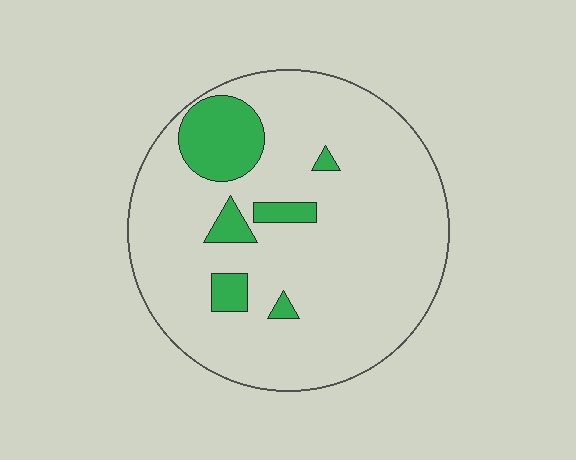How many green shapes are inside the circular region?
6.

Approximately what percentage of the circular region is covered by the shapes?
Approximately 15%.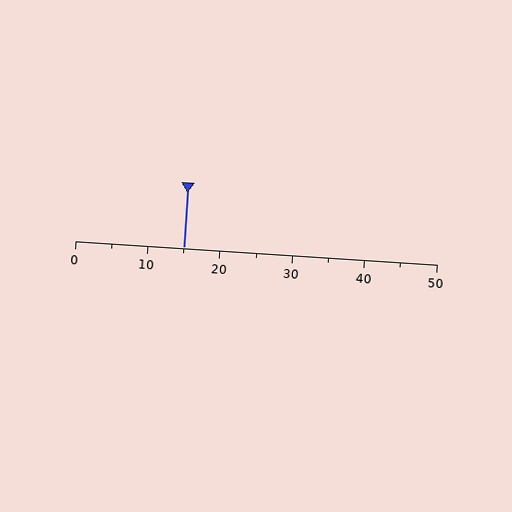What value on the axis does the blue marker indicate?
The marker indicates approximately 15.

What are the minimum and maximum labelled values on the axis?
The axis runs from 0 to 50.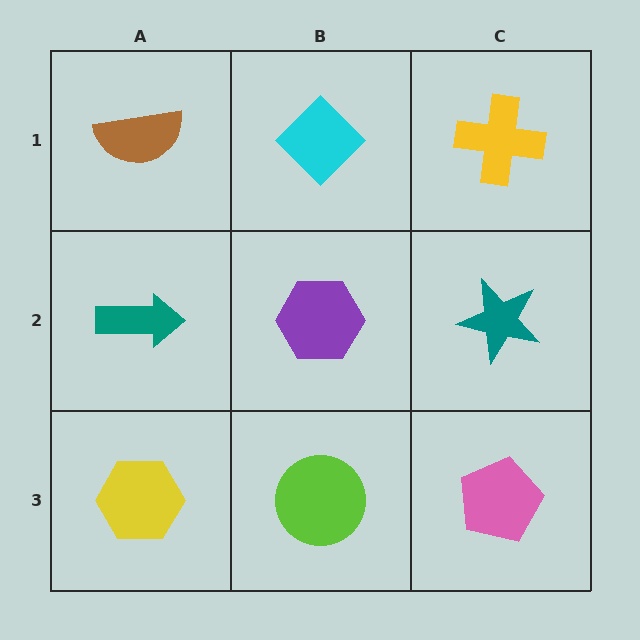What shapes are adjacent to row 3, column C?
A teal star (row 2, column C), a lime circle (row 3, column B).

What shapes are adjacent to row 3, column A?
A teal arrow (row 2, column A), a lime circle (row 3, column B).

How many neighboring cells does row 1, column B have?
3.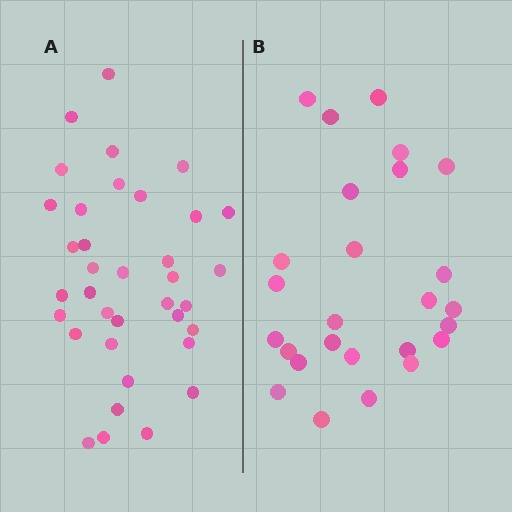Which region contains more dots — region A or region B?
Region A (the left region) has more dots.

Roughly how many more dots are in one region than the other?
Region A has roughly 10 or so more dots than region B.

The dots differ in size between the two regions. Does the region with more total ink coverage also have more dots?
No. Region B has more total ink coverage because its dots are larger, but region A actually contains more individual dots. Total area can be misleading — the number of items is what matters here.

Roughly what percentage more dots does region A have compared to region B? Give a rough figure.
About 40% more.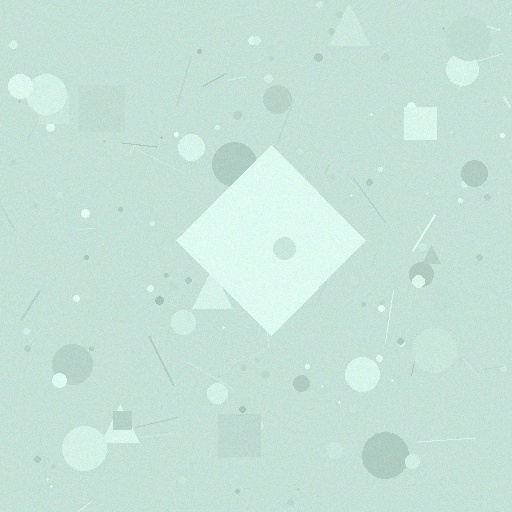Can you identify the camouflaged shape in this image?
The camouflaged shape is a diamond.